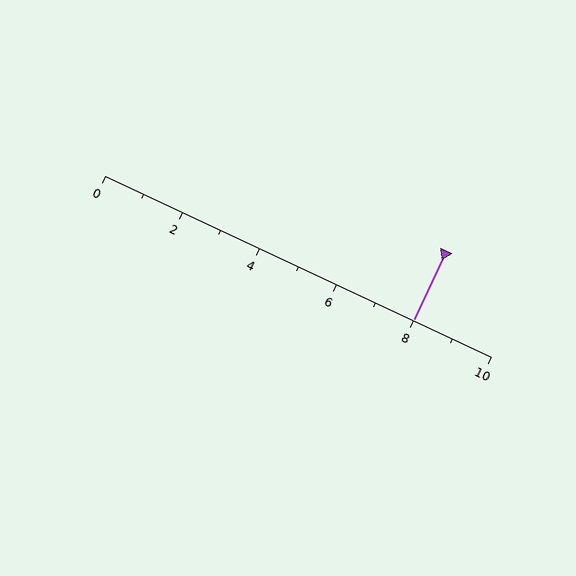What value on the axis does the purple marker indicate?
The marker indicates approximately 8.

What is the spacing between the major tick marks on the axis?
The major ticks are spaced 2 apart.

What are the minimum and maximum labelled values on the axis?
The axis runs from 0 to 10.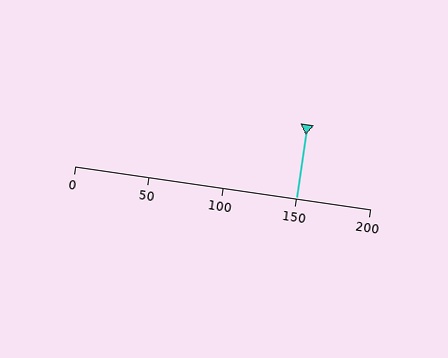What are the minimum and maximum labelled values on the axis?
The axis runs from 0 to 200.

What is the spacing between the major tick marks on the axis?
The major ticks are spaced 50 apart.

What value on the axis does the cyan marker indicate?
The marker indicates approximately 150.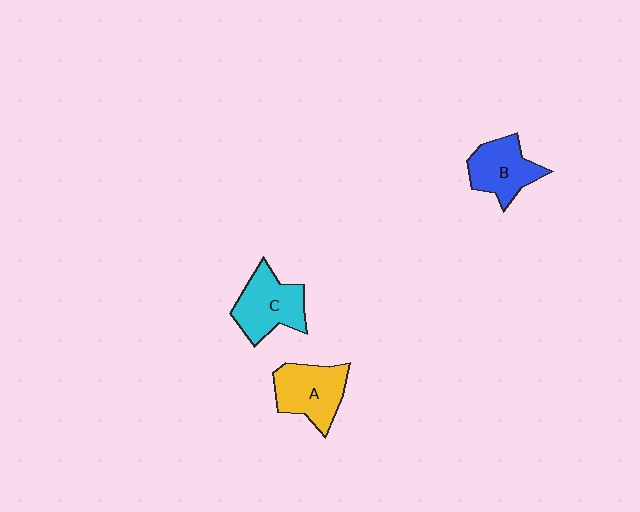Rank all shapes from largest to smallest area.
From largest to smallest: A (yellow), C (cyan), B (blue).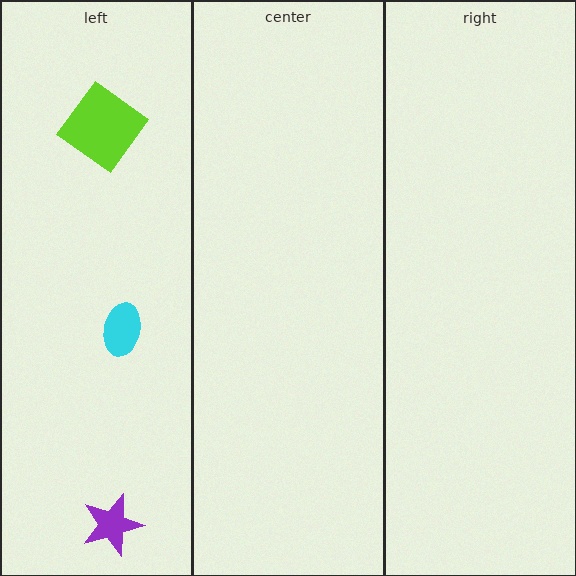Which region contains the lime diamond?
The left region.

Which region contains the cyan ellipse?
The left region.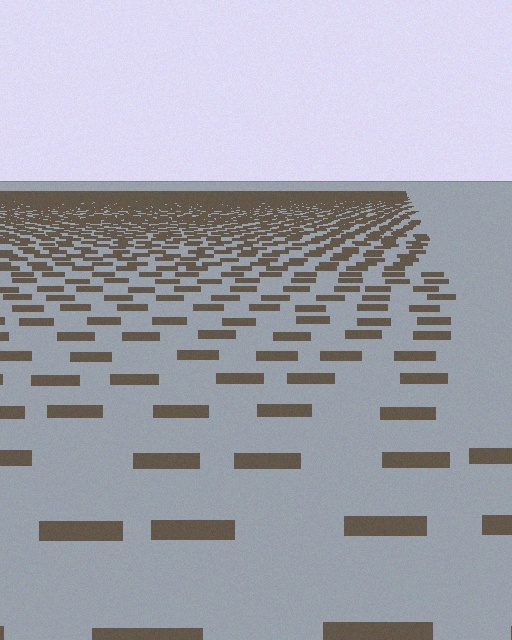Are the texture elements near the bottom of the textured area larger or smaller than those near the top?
Larger. Near the bottom, elements are closer to the viewer and appear at a bigger on-screen size.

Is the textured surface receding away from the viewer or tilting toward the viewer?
The surface is receding away from the viewer. Texture elements get smaller and denser toward the top.